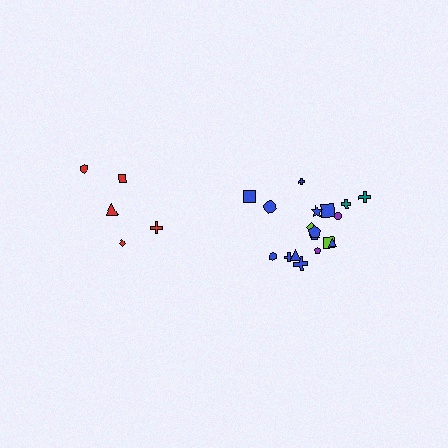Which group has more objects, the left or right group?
The right group.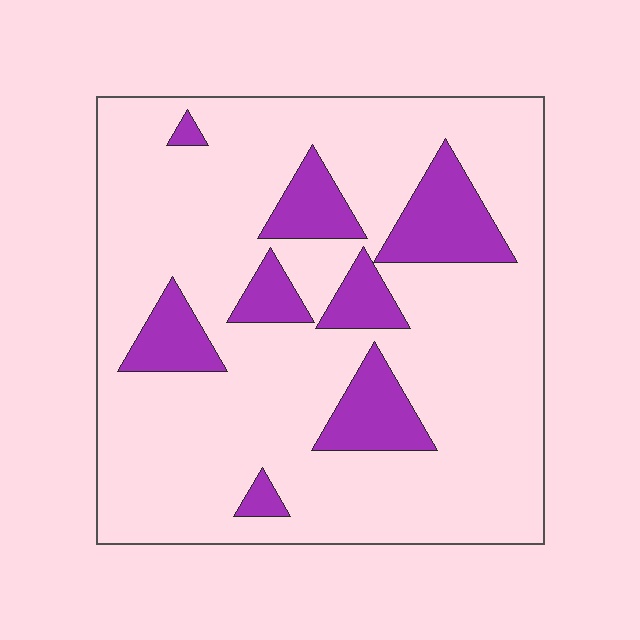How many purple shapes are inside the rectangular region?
8.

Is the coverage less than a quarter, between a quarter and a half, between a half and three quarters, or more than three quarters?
Less than a quarter.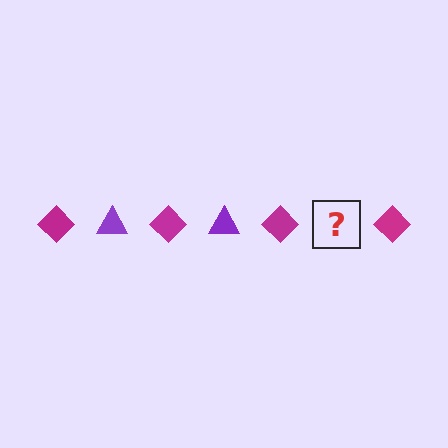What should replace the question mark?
The question mark should be replaced with a purple triangle.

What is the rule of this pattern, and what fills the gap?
The rule is that the pattern alternates between magenta diamond and purple triangle. The gap should be filled with a purple triangle.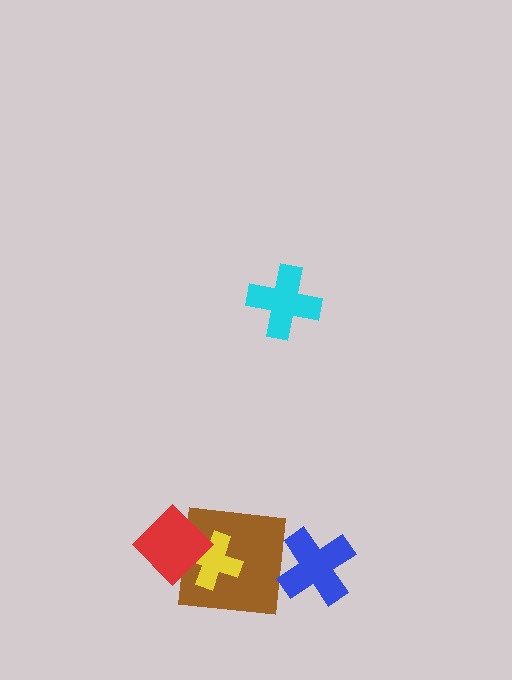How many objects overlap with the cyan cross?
0 objects overlap with the cyan cross.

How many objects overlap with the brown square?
2 objects overlap with the brown square.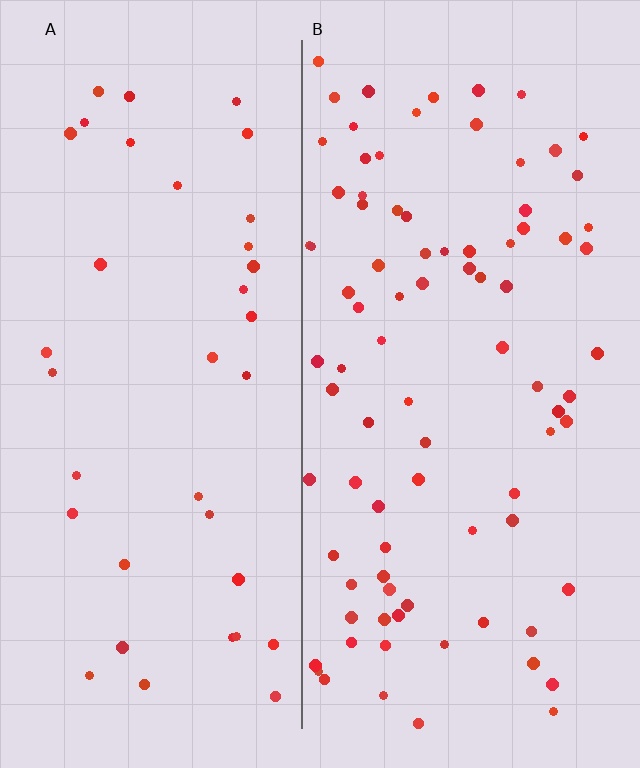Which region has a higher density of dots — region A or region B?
B (the right).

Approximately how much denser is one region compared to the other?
Approximately 2.4× — region B over region A.